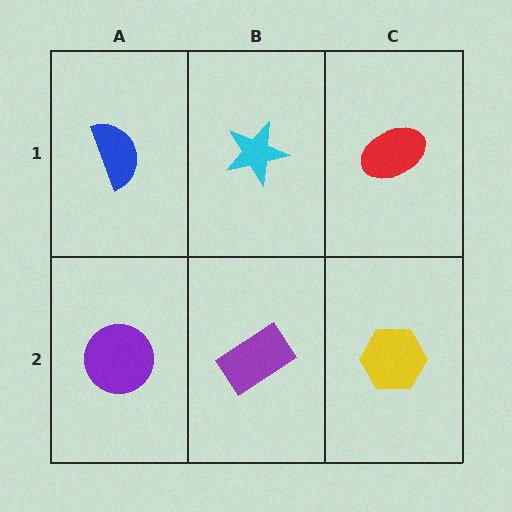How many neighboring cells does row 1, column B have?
3.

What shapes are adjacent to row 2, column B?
A cyan star (row 1, column B), a purple circle (row 2, column A), a yellow hexagon (row 2, column C).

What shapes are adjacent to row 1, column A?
A purple circle (row 2, column A), a cyan star (row 1, column B).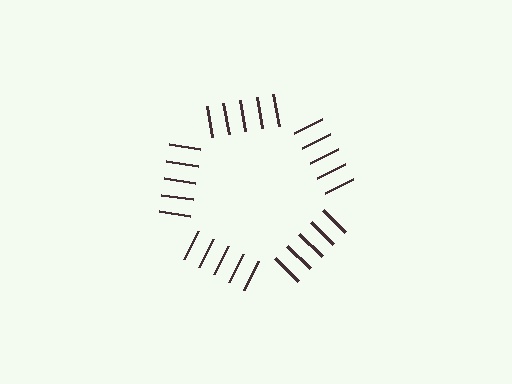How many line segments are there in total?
25 — 5 along each of the 5 edges.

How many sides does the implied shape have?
5 sides — the line-ends trace a pentagon.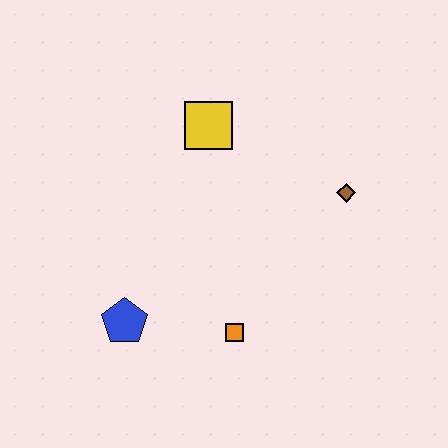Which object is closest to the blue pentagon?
The orange square is closest to the blue pentagon.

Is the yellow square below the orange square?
No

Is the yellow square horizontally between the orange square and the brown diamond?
No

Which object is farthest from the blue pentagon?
The brown diamond is farthest from the blue pentagon.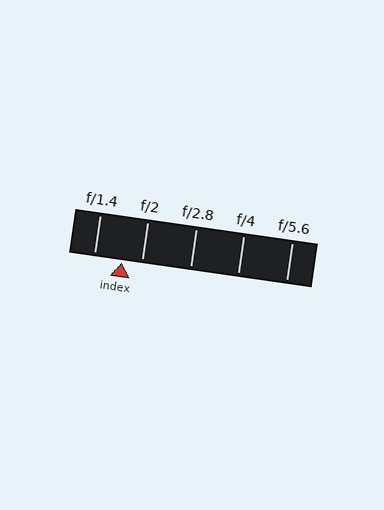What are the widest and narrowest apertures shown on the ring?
The widest aperture shown is f/1.4 and the narrowest is f/5.6.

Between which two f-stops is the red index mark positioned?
The index mark is between f/1.4 and f/2.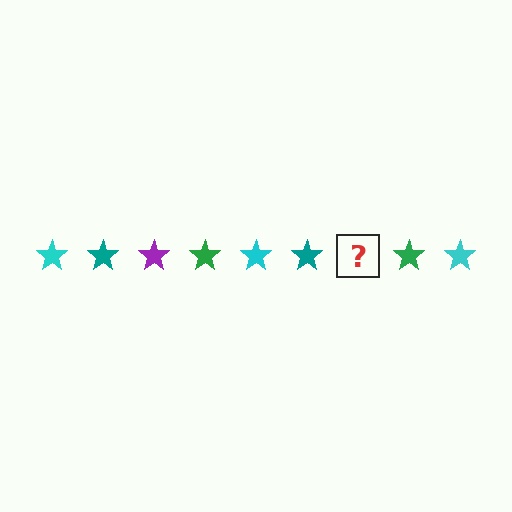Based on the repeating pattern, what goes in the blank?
The blank should be a purple star.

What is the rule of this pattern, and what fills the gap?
The rule is that the pattern cycles through cyan, teal, purple, green stars. The gap should be filled with a purple star.